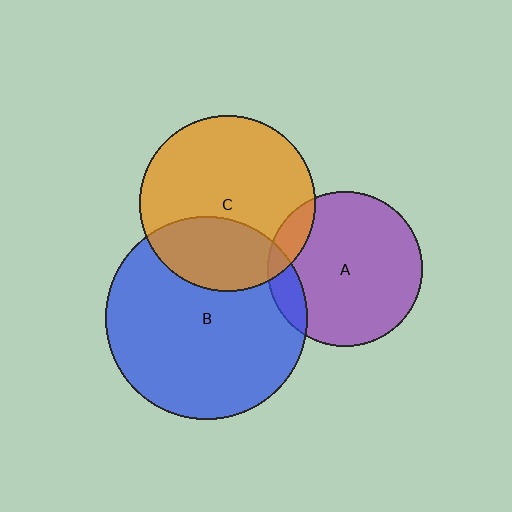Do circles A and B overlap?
Yes.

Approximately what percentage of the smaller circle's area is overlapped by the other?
Approximately 10%.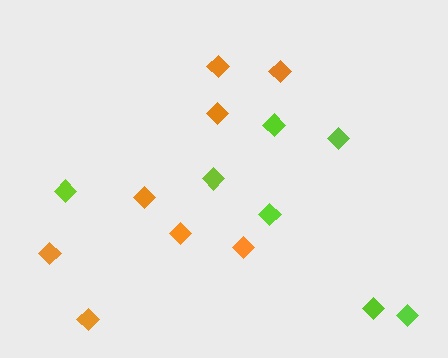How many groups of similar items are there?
There are 2 groups: one group of lime diamonds (7) and one group of orange diamonds (8).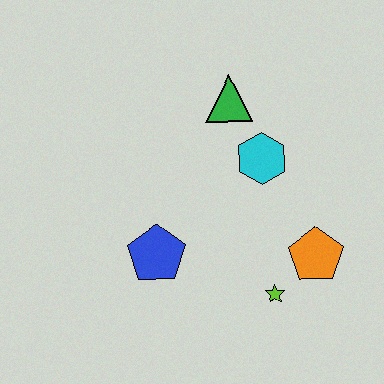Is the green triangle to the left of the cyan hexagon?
Yes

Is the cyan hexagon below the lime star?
No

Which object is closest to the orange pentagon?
The lime star is closest to the orange pentagon.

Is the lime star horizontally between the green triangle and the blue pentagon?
No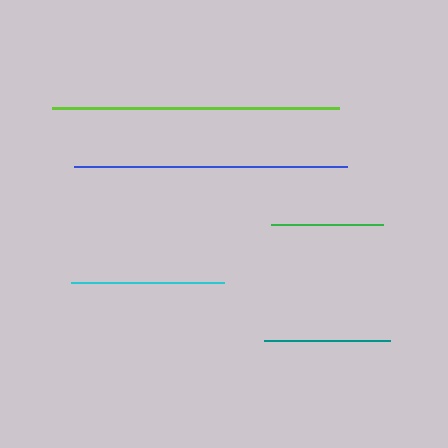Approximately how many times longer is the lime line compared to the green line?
The lime line is approximately 2.6 times the length of the green line.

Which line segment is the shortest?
The green line is the shortest at approximately 112 pixels.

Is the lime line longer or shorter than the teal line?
The lime line is longer than the teal line.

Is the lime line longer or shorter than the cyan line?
The lime line is longer than the cyan line.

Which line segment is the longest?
The lime line is the longest at approximately 287 pixels.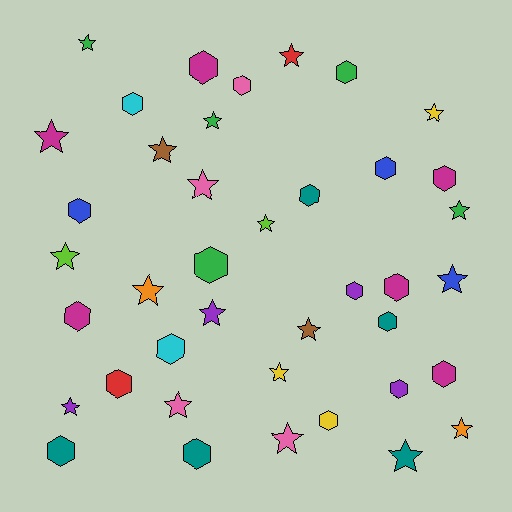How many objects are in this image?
There are 40 objects.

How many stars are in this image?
There are 20 stars.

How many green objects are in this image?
There are 5 green objects.